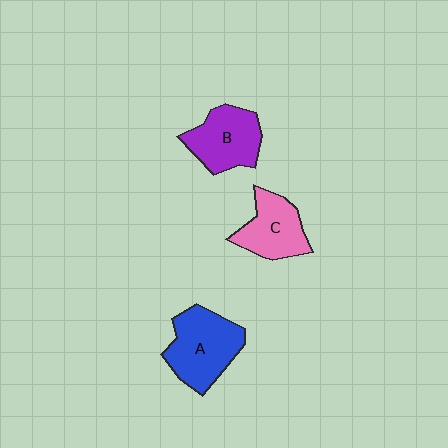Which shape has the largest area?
Shape A (blue).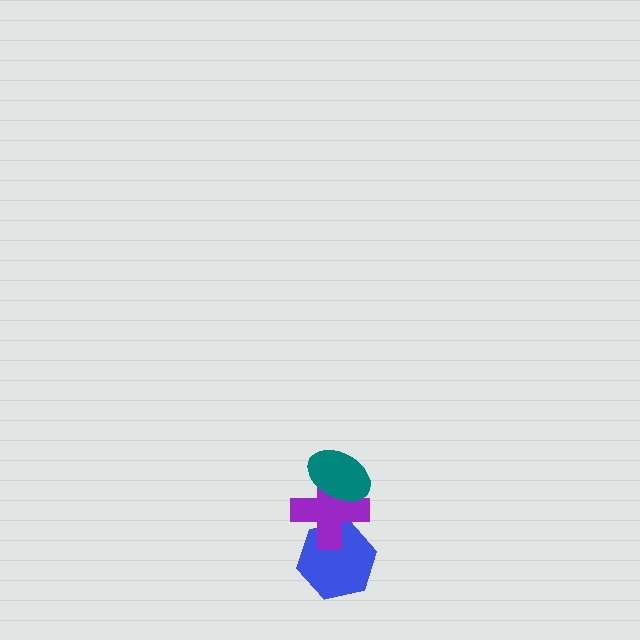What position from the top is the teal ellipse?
The teal ellipse is 1st from the top.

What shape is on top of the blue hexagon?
The purple cross is on top of the blue hexagon.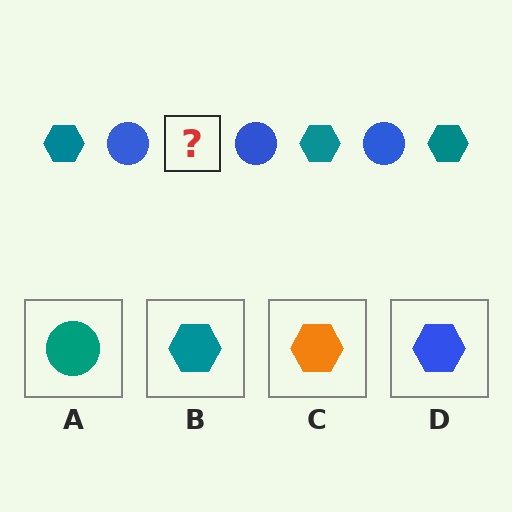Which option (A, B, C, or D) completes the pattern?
B.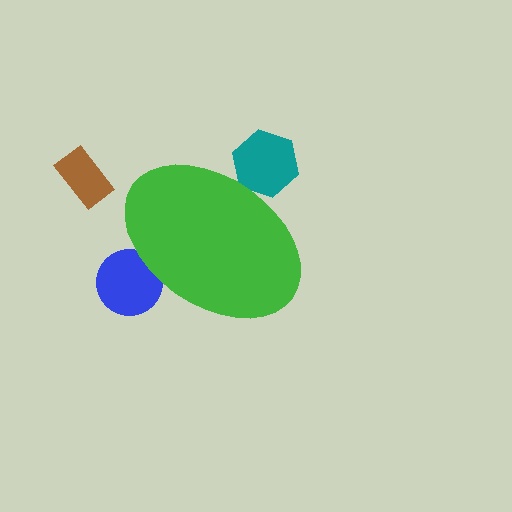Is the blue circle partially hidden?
Yes, the blue circle is partially hidden behind the green ellipse.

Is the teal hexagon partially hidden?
Yes, the teal hexagon is partially hidden behind the green ellipse.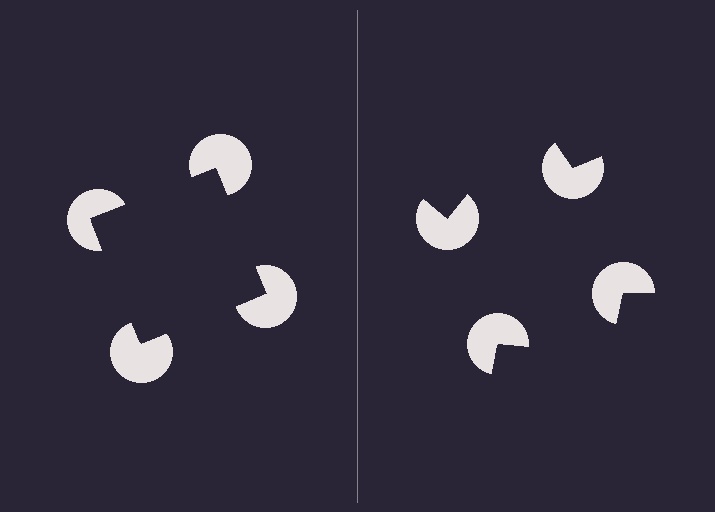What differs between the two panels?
The pac-man discs are positioned identically on both sides; only the wedge orientations differ. On the left they align to a square; on the right they are misaligned.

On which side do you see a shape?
An illusory square appears on the left side. On the right side the wedge cuts are rotated, so no coherent shape forms.